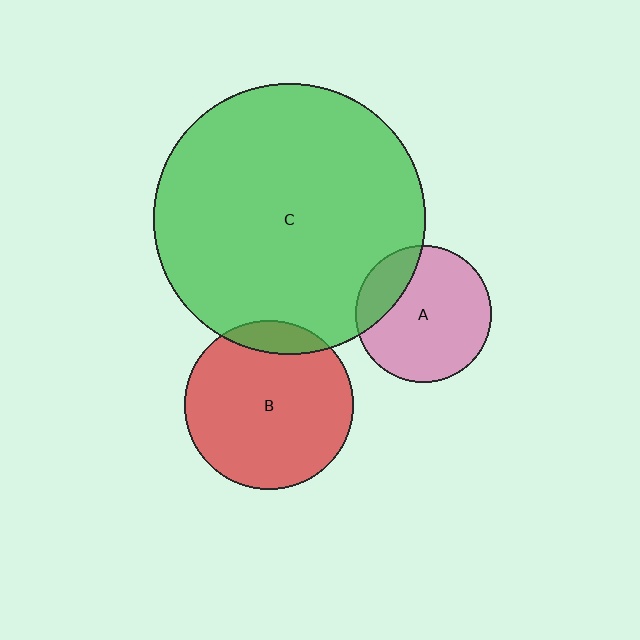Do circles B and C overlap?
Yes.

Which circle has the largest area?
Circle C (green).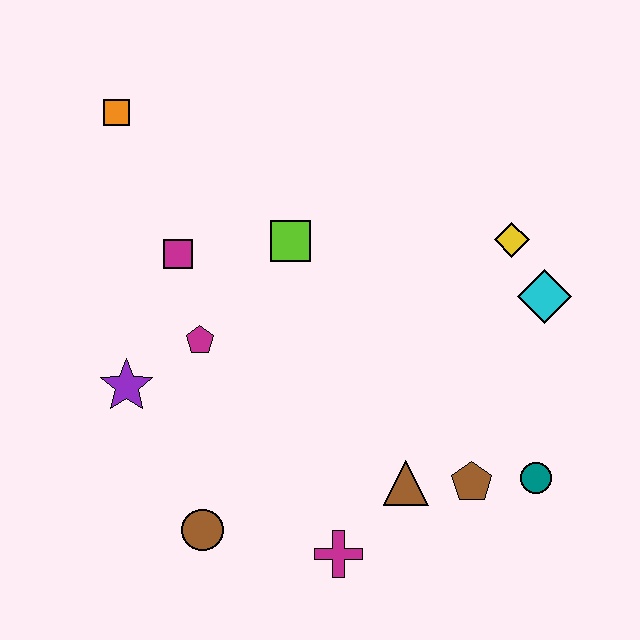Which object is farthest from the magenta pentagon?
The teal circle is farthest from the magenta pentagon.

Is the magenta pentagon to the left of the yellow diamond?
Yes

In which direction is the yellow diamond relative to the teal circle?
The yellow diamond is above the teal circle.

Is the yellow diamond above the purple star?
Yes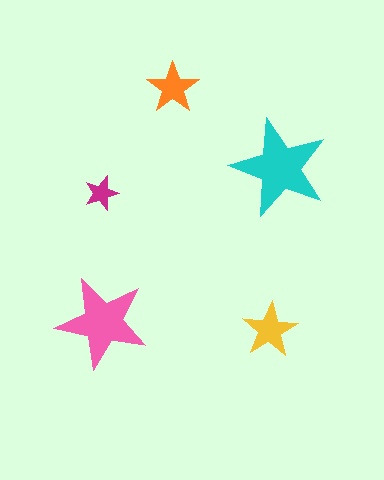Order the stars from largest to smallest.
the cyan one, the pink one, the yellow one, the orange one, the magenta one.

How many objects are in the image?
There are 5 objects in the image.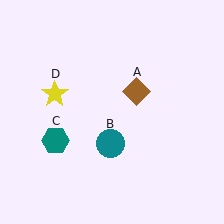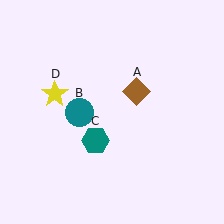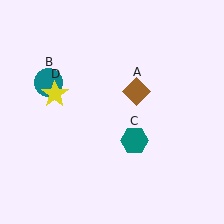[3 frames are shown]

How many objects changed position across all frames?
2 objects changed position: teal circle (object B), teal hexagon (object C).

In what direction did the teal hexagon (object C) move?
The teal hexagon (object C) moved right.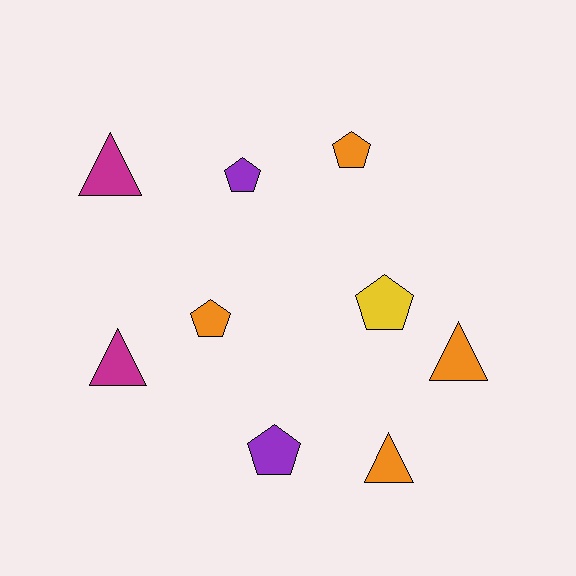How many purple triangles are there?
There are no purple triangles.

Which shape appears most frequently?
Pentagon, with 5 objects.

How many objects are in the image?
There are 9 objects.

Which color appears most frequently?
Orange, with 4 objects.